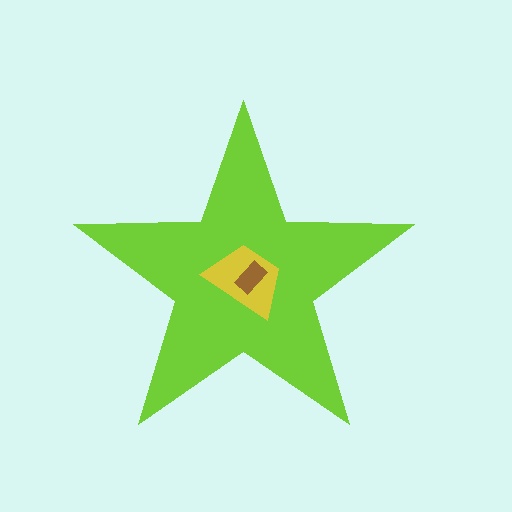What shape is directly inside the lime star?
The yellow trapezoid.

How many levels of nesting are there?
3.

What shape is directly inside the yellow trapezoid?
The brown rectangle.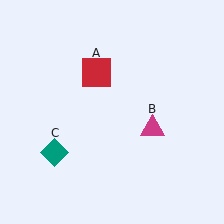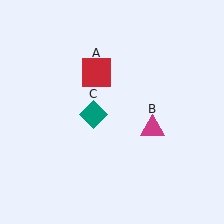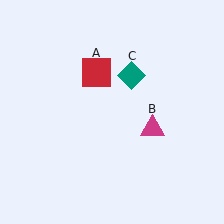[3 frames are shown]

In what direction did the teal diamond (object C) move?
The teal diamond (object C) moved up and to the right.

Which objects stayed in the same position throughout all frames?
Red square (object A) and magenta triangle (object B) remained stationary.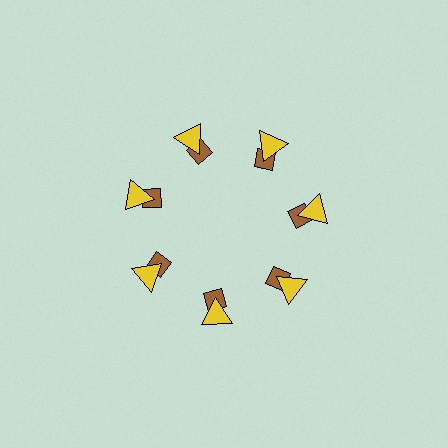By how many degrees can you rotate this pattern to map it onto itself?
The pattern maps onto itself every 51 degrees of rotation.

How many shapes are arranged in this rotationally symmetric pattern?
There are 14 shapes, arranged in 7 groups of 2.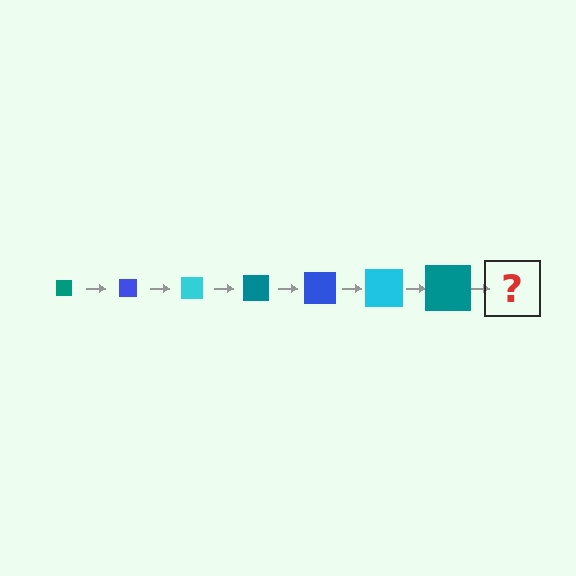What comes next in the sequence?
The next element should be a blue square, larger than the previous one.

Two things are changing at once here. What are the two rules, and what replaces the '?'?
The two rules are that the square grows larger each step and the color cycles through teal, blue, and cyan. The '?' should be a blue square, larger than the previous one.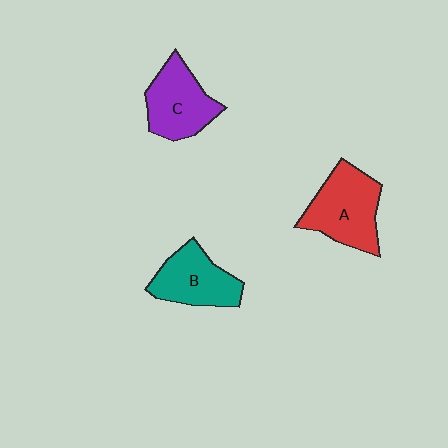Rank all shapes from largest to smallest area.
From largest to smallest: A (red), C (purple), B (teal).